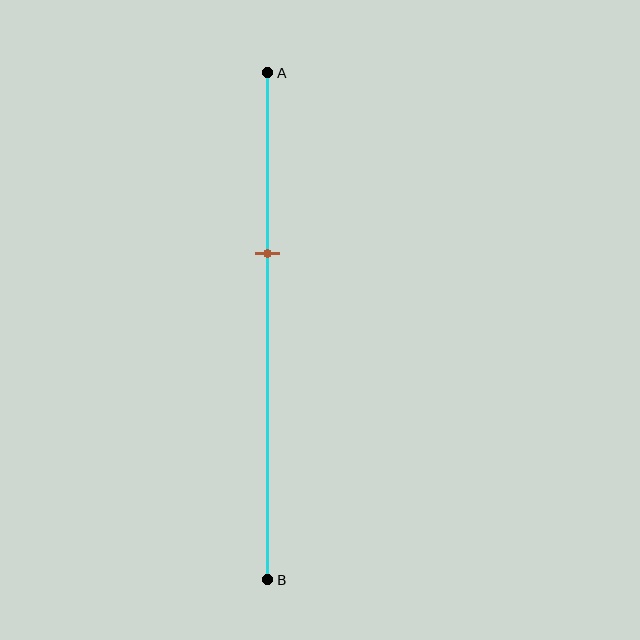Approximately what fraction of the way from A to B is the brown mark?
The brown mark is approximately 35% of the way from A to B.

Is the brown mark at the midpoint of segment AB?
No, the mark is at about 35% from A, not at the 50% midpoint.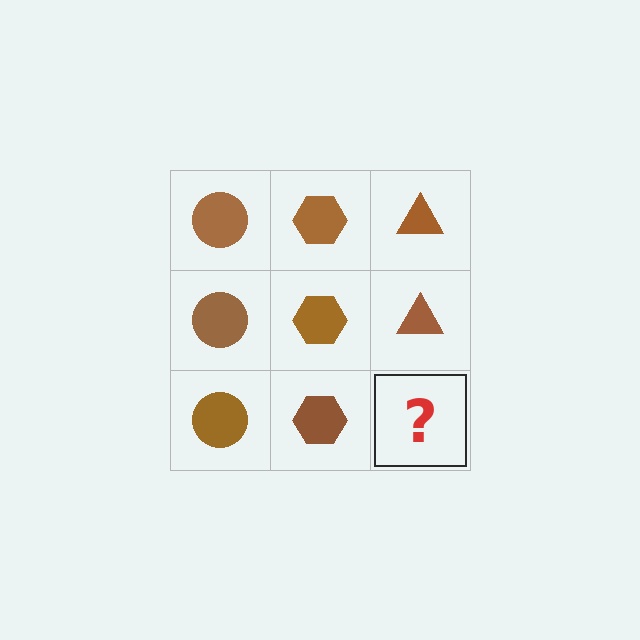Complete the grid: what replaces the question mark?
The question mark should be replaced with a brown triangle.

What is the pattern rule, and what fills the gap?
The rule is that each column has a consistent shape. The gap should be filled with a brown triangle.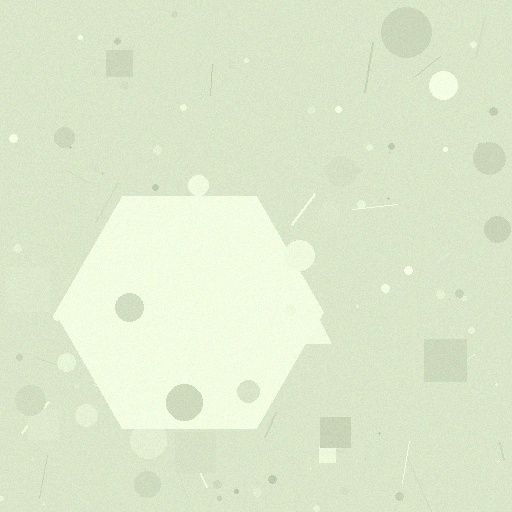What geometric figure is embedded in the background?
A hexagon is embedded in the background.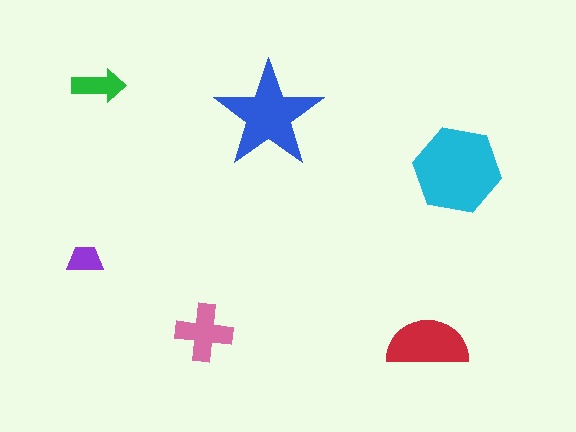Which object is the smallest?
The purple trapezoid.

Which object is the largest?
The cyan hexagon.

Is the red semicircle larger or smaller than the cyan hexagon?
Smaller.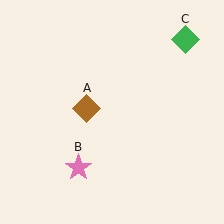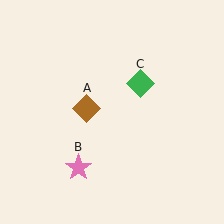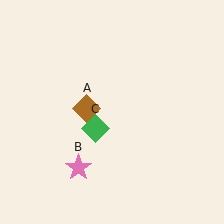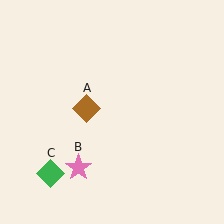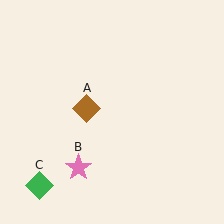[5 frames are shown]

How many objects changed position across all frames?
1 object changed position: green diamond (object C).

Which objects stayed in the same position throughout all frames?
Brown diamond (object A) and pink star (object B) remained stationary.